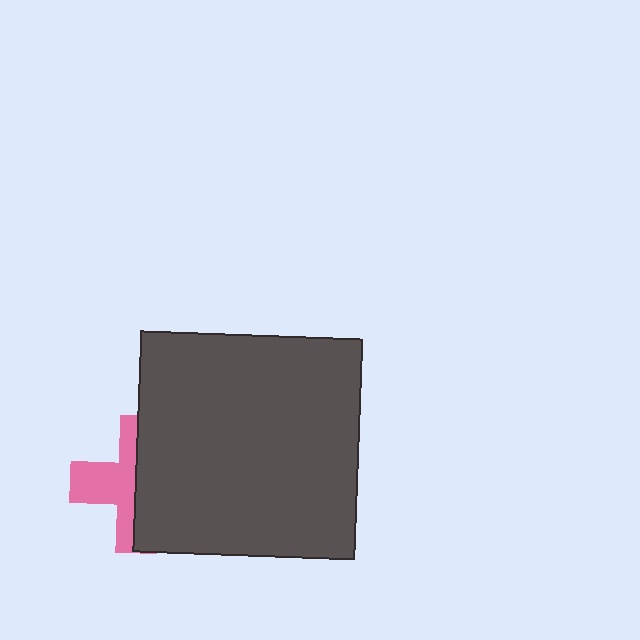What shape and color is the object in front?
The object in front is a dark gray square.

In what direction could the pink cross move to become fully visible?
The pink cross could move left. That would shift it out from behind the dark gray square entirely.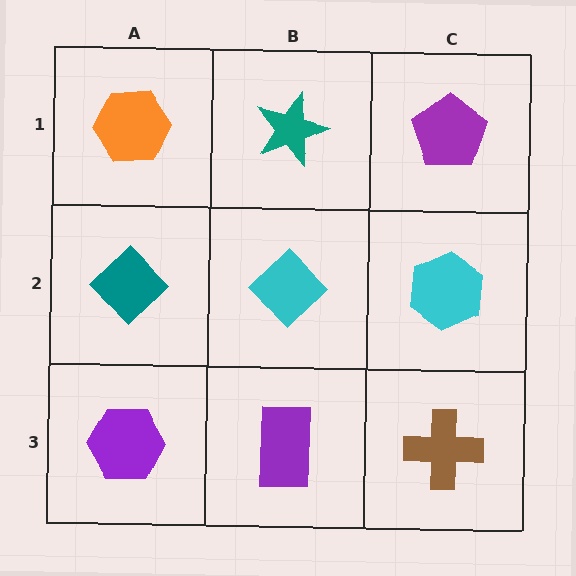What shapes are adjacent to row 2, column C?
A purple pentagon (row 1, column C), a brown cross (row 3, column C), a cyan diamond (row 2, column B).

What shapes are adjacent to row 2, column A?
An orange hexagon (row 1, column A), a purple hexagon (row 3, column A), a cyan diamond (row 2, column B).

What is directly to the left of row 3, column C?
A purple rectangle.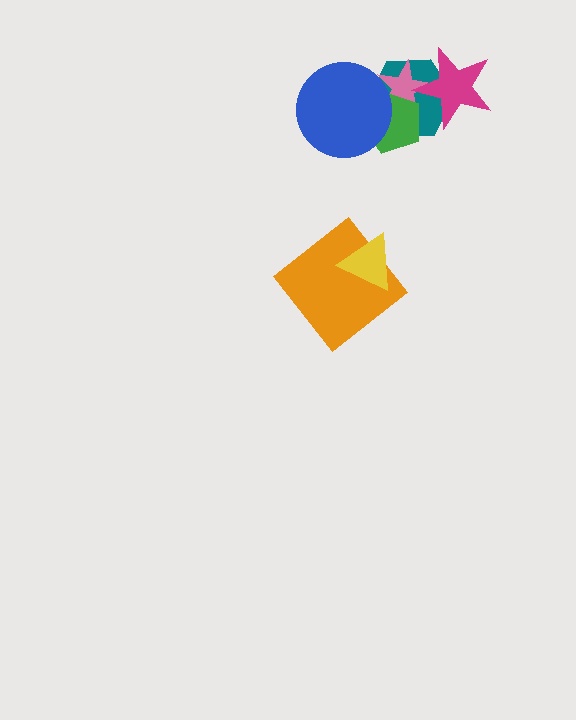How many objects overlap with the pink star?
4 objects overlap with the pink star.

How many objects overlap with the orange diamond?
1 object overlaps with the orange diamond.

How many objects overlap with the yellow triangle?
1 object overlaps with the yellow triangle.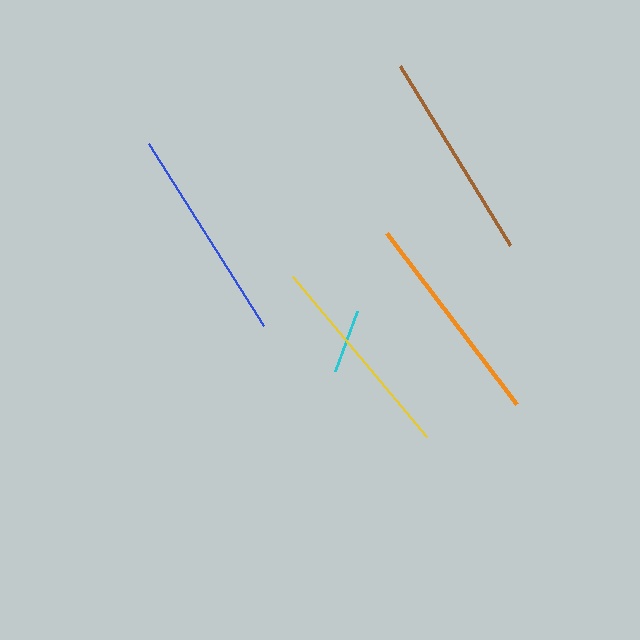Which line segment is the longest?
The blue line is the longest at approximately 216 pixels.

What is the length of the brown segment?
The brown segment is approximately 210 pixels long.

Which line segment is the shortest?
The cyan line is the shortest at approximately 64 pixels.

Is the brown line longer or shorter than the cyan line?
The brown line is longer than the cyan line.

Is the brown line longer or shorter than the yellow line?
The brown line is longer than the yellow line.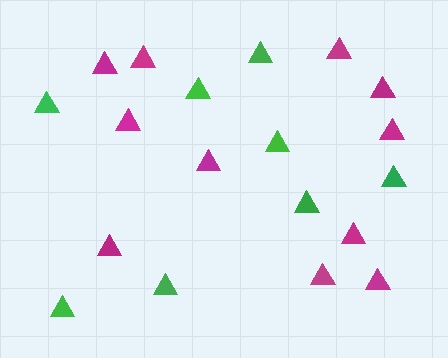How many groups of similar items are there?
There are 2 groups: one group of magenta triangles (11) and one group of green triangles (8).